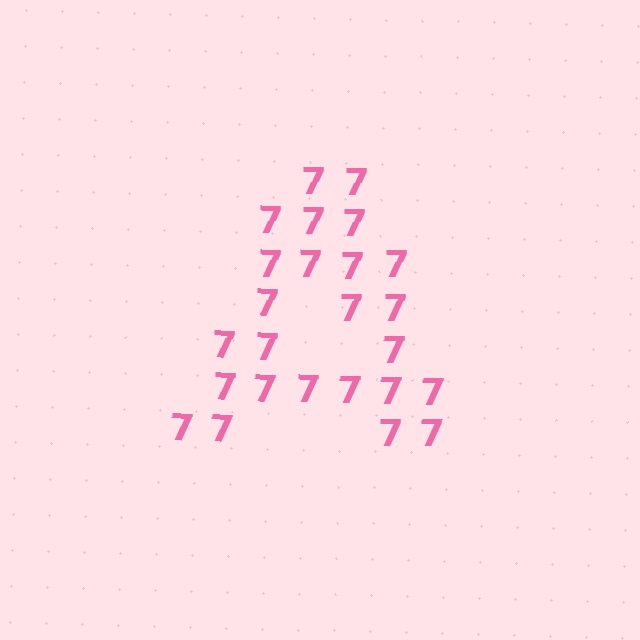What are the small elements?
The small elements are digit 7's.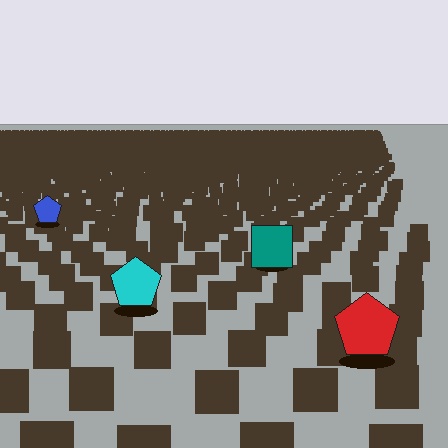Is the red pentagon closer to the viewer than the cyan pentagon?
Yes. The red pentagon is closer — you can tell from the texture gradient: the ground texture is coarser near it.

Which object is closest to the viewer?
The red pentagon is closest. The texture marks near it are larger and more spread out.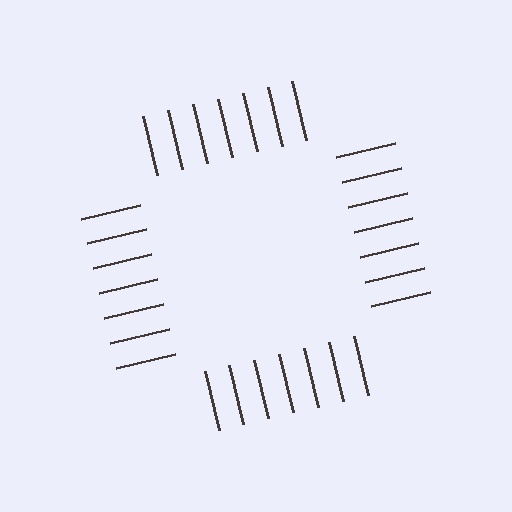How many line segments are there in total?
28 — 7 along each of the 4 edges.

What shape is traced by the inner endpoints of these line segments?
An illusory square — the line segments terminate on its edges but no continuous stroke is drawn.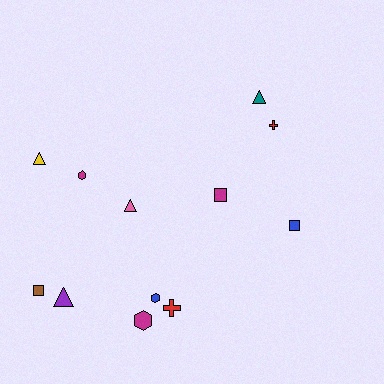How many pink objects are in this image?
There is 1 pink object.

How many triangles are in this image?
There are 4 triangles.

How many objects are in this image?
There are 12 objects.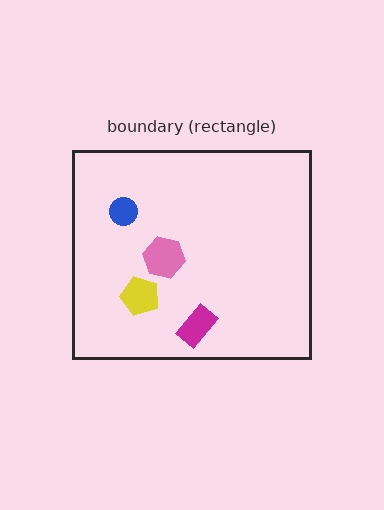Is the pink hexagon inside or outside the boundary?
Inside.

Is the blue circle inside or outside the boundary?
Inside.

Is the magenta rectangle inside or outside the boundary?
Inside.